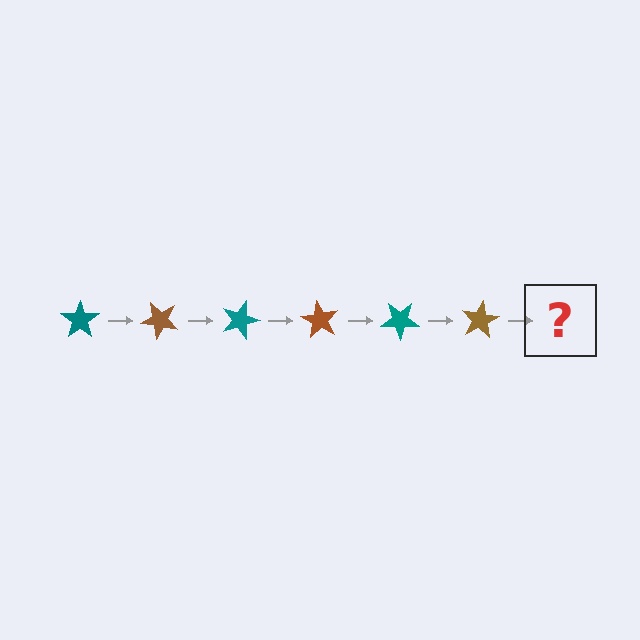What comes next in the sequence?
The next element should be a teal star, rotated 270 degrees from the start.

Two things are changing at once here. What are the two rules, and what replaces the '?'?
The two rules are that it rotates 45 degrees each step and the color cycles through teal and brown. The '?' should be a teal star, rotated 270 degrees from the start.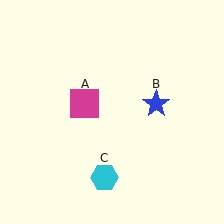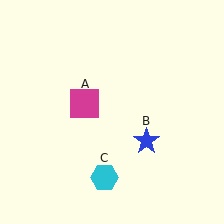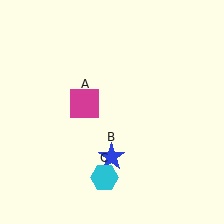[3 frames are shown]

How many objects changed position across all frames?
1 object changed position: blue star (object B).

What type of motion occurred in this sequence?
The blue star (object B) rotated clockwise around the center of the scene.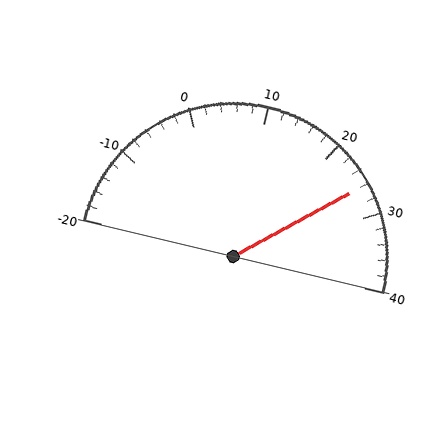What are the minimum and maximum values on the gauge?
The gauge ranges from -20 to 40.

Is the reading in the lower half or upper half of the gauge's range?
The reading is in the upper half of the range (-20 to 40).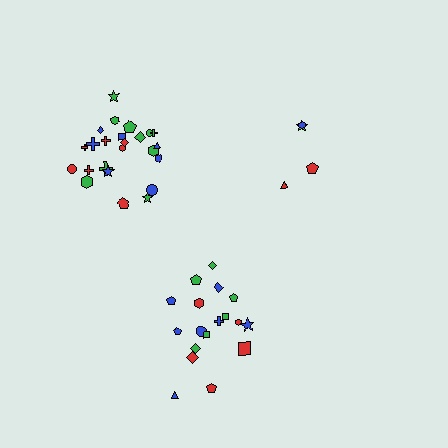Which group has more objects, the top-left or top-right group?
The top-left group.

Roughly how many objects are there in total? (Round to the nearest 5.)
Roughly 45 objects in total.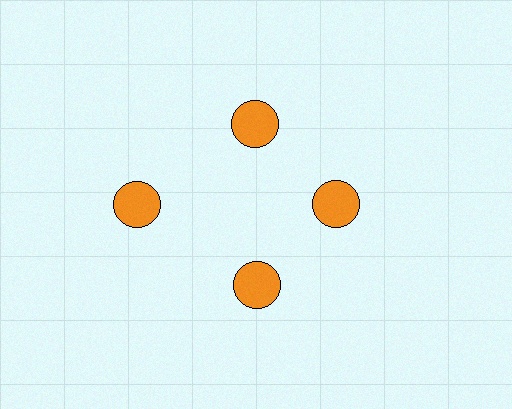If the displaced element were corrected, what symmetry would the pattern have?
It would have 4-fold rotational symmetry — the pattern would map onto itself every 90 degrees.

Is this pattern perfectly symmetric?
No. The 4 orange circles are arranged in a ring, but one element near the 9 o'clock position is pushed outward from the center, breaking the 4-fold rotational symmetry.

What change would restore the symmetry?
The symmetry would be restored by moving it inward, back onto the ring so that all 4 circles sit at equal angles and equal distance from the center.